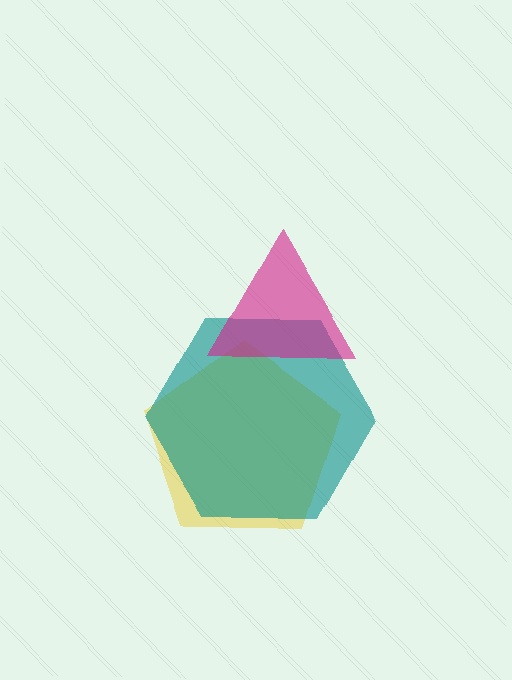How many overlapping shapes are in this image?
There are 3 overlapping shapes in the image.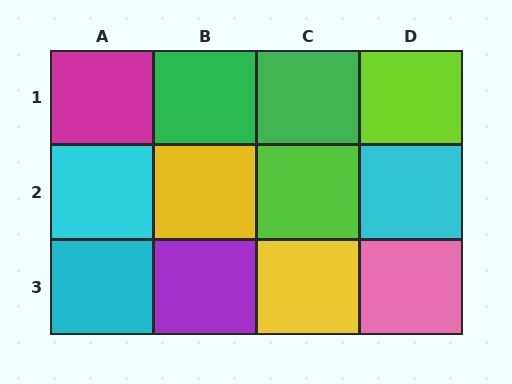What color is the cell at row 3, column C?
Yellow.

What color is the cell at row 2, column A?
Cyan.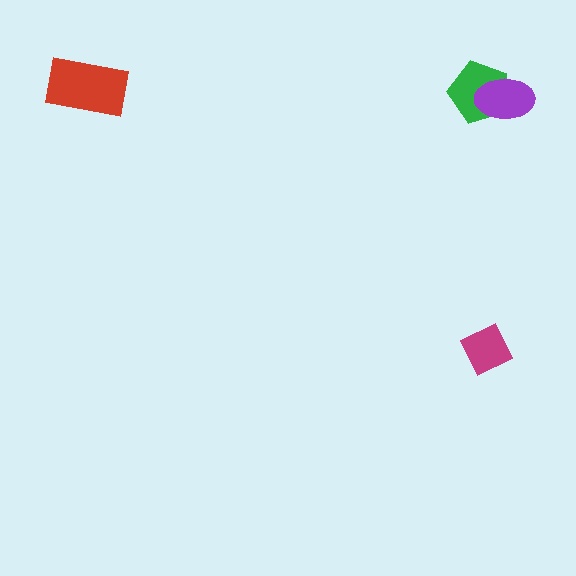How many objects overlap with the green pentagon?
1 object overlaps with the green pentagon.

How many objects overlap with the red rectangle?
0 objects overlap with the red rectangle.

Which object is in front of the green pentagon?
The purple ellipse is in front of the green pentagon.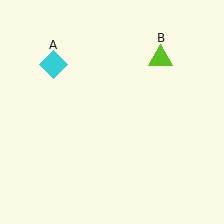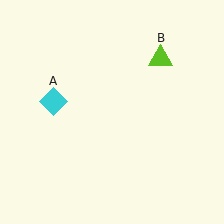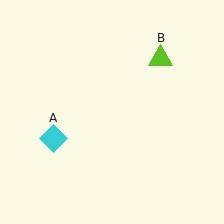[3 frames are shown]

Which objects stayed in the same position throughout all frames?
Lime triangle (object B) remained stationary.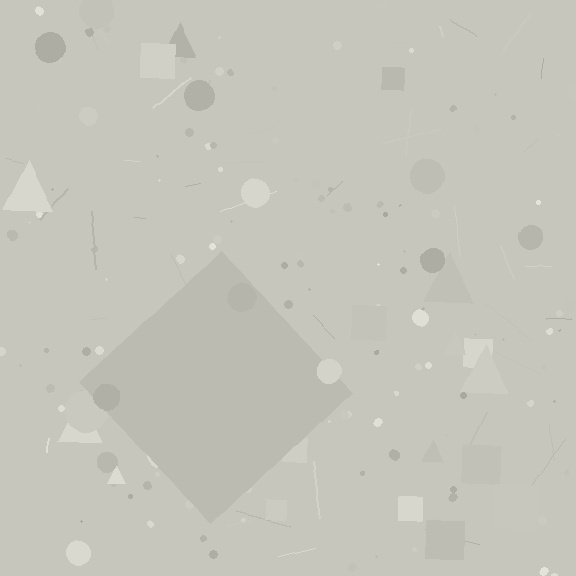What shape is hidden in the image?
A diamond is hidden in the image.